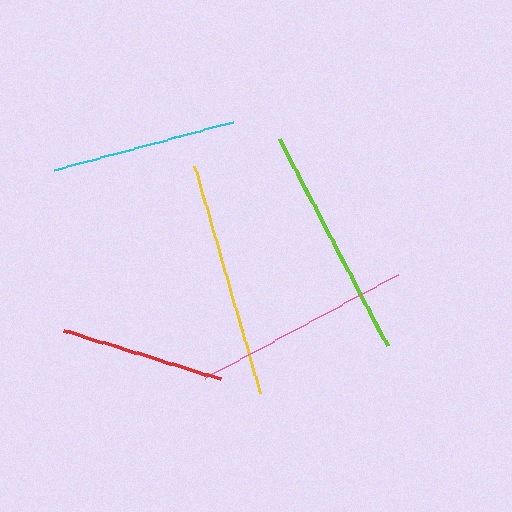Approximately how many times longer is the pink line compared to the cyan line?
The pink line is approximately 1.2 times the length of the cyan line.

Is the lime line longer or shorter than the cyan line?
The lime line is longer than the cyan line.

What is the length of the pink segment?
The pink segment is approximately 219 pixels long.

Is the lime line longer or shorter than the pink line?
The lime line is longer than the pink line.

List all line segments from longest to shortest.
From longest to shortest: yellow, lime, pink, cyan, red.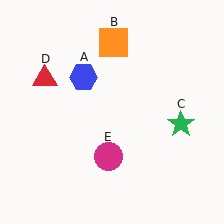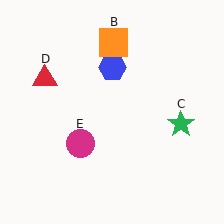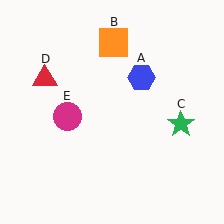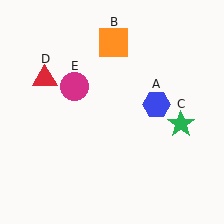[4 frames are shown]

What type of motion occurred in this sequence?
The blue hexagon (object A), magenta circle (object E) rotated clockwise around the center of the scene.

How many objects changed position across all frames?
2 objects changed position: blue hexagon (object A), magenta circle (object E).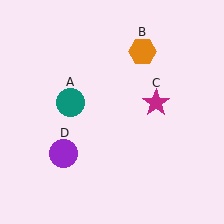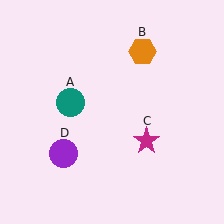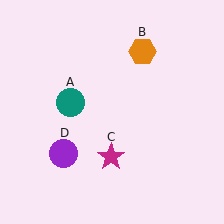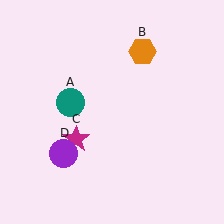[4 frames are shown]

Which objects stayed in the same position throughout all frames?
Teal circle (object A) and orange hexagon (object B) and purple circle (object D) remained stationary.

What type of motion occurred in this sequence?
The magenta star (object C) rotated clockwise around the center of the scene.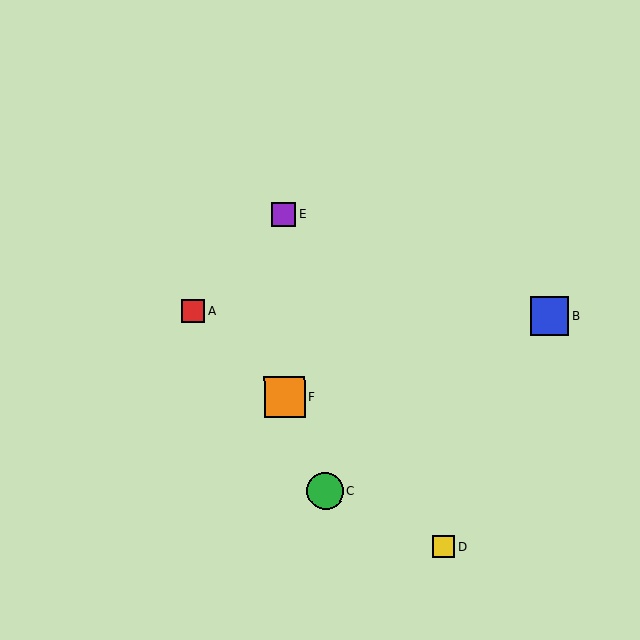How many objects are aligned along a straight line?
3 objects (A, D, F) are aligned along a straight line.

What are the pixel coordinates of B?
Object B is at (549, 316).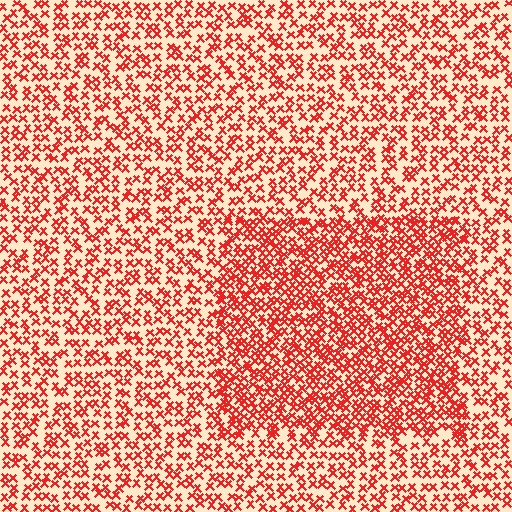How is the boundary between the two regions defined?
The boundary is defined by a change in element density (approximately 1.7x ratio). All elements are the same color, size, and shape.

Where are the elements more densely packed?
The elements are more densely packed inside the rectangle boundary.